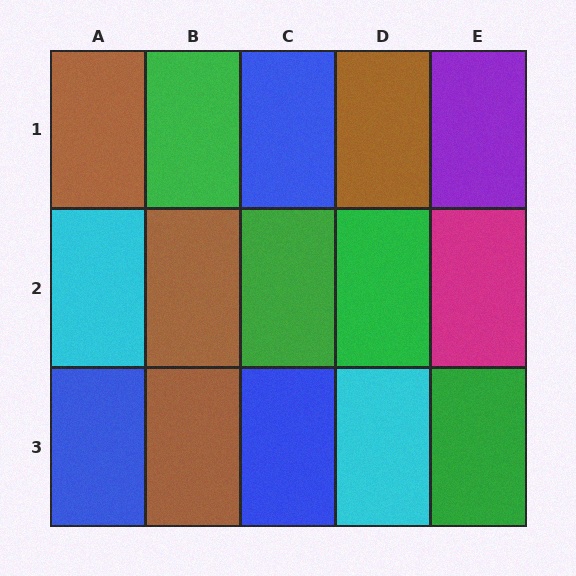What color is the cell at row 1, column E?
Purple.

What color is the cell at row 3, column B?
Brown.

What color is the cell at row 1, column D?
Brown.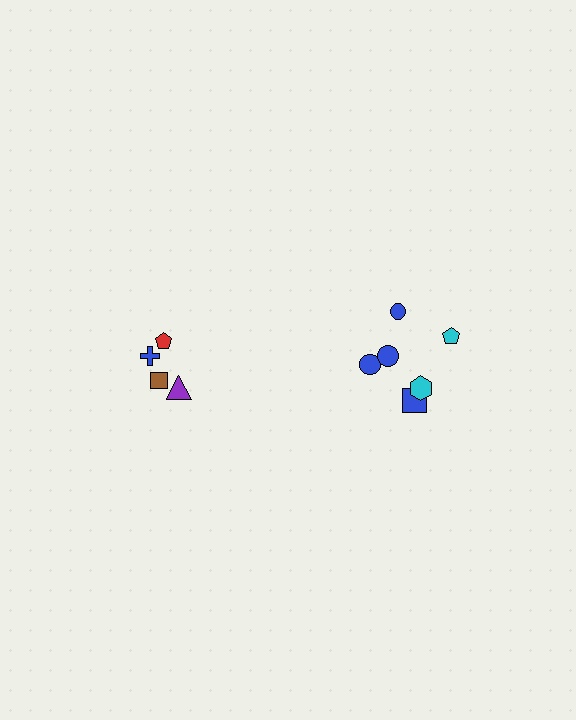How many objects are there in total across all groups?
There are 10 objects.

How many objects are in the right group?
There are 6 objects.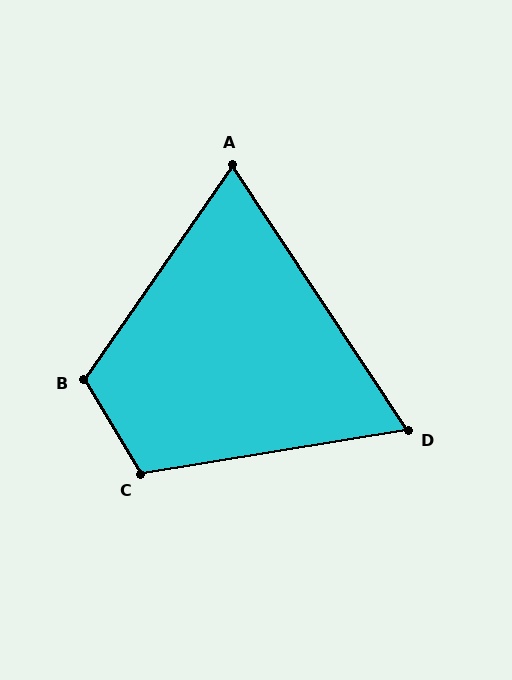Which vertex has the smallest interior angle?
D, at approximately 66 degrees.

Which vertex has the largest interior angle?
B, at approximately 114 degrees.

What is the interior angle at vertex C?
Approximately 112 degrees (obtuse).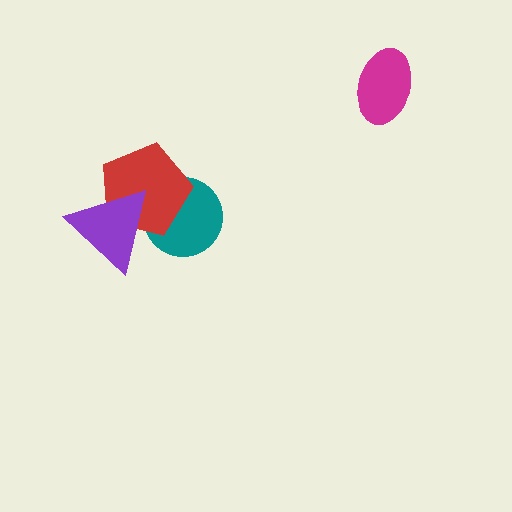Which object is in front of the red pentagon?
The purple triangle is in front of the red pentagon.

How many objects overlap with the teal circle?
2 objects overlap with the teal circle.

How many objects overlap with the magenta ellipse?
0 objects overlap with the magenta ellipse.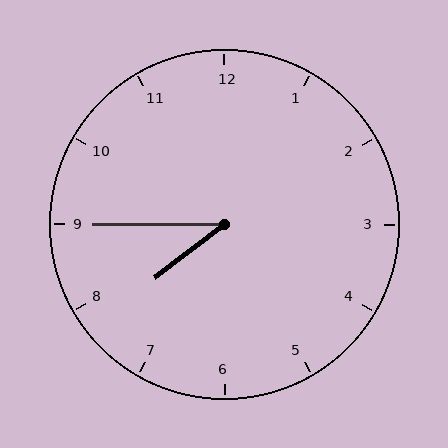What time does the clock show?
7:45.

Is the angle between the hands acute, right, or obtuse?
It is acute.